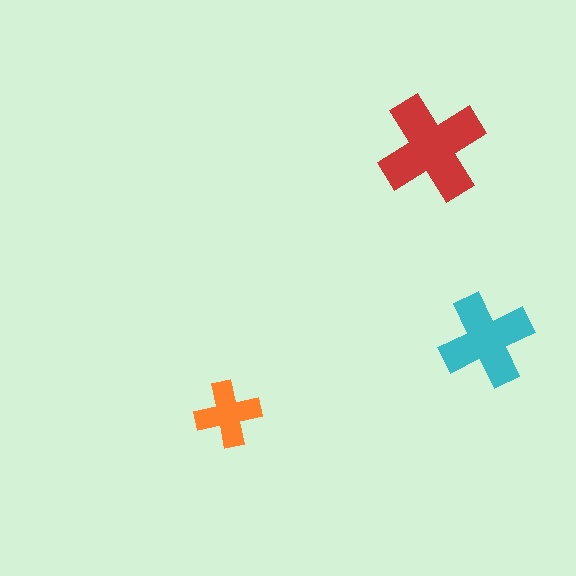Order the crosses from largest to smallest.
the red one, the cyan one, the orange one.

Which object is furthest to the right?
The cyan cross is rightmost.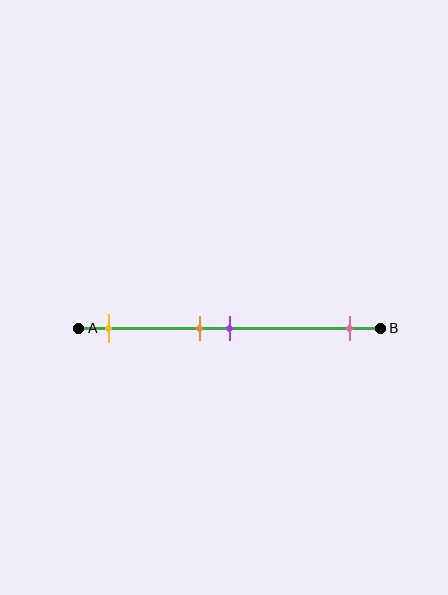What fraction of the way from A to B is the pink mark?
The pink mark is approximately 90% (0.9) of the way from A to B.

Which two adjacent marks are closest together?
The orange and purple marks are the closest adjacent pair.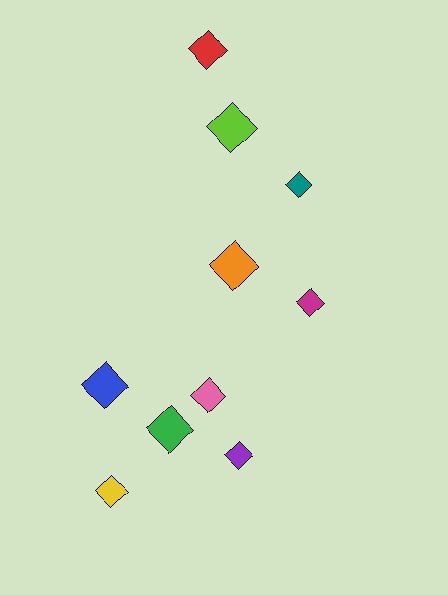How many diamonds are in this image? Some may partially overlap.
There are 10 diamonds.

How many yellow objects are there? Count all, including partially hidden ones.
There is 1 yellow object.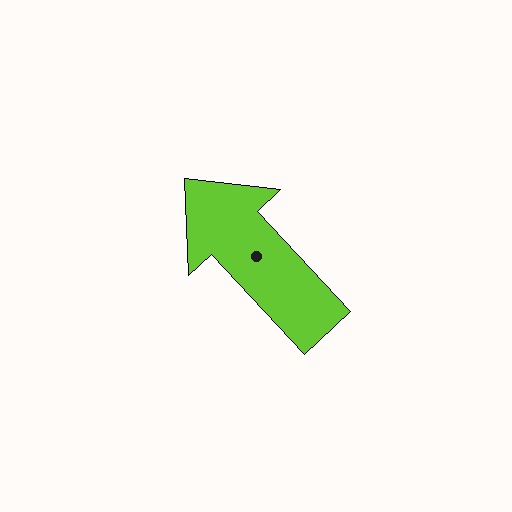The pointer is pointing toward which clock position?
Roughly 11 o'clock.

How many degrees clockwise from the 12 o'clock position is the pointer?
Approximately 317 degrees.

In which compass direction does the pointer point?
Northwest.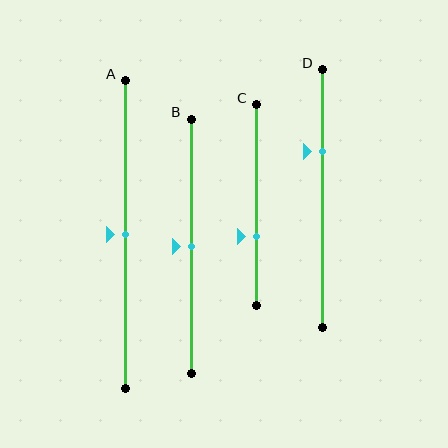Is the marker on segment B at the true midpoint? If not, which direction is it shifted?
Yes, the marker on segment B is at the true midpoint.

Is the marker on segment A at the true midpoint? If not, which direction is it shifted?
Yes, the marker on segment A is at the true midpoint.